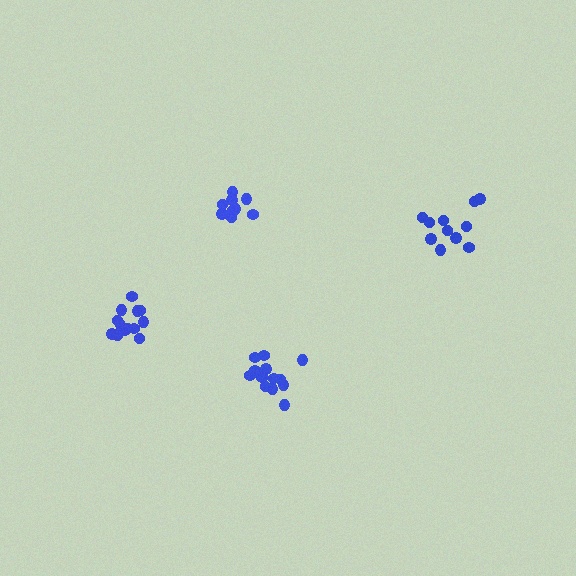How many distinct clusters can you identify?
There are 4 distinct clusters.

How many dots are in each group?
Group 1: 11 dots, Group 2: 9 dots, Group 3: 15 dots, Group 4: 13 dots (48 total).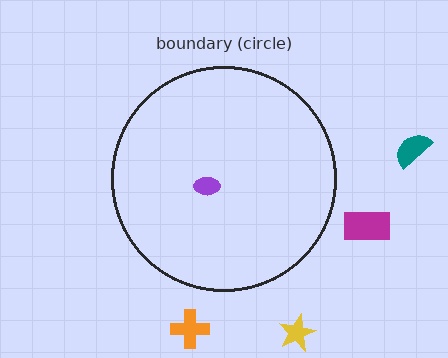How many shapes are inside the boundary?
1 inside, 4 outside.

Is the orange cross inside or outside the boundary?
Outside.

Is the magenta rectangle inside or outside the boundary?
Outside.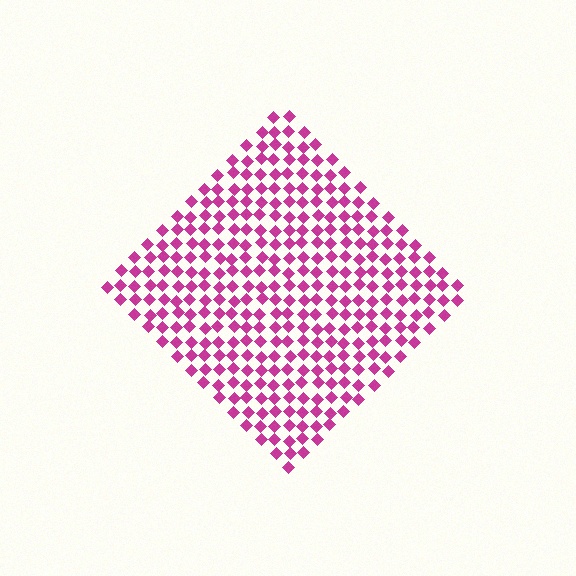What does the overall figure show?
The overall figure shows a diamond.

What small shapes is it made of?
It is made of small diamonds.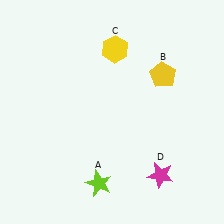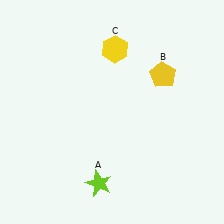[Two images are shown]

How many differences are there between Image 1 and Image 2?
There is 1 difference between the two images.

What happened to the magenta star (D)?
The magenta star (D) was removed in Image 2. It was in the bottom-right area of Image 1.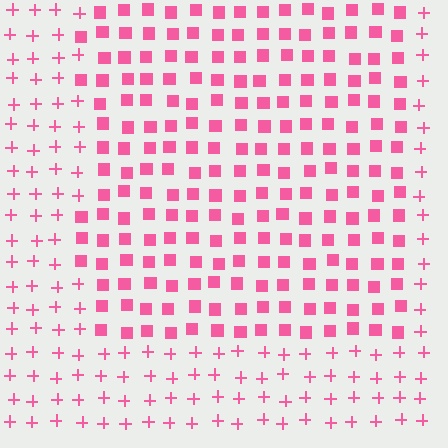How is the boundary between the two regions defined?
The boundary is defined by a change in element shape: squares inside vs. plus signs outside. All elements share the same color and spacing.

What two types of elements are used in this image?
The image uses squares inside the rectangle region and plus signs outside it.